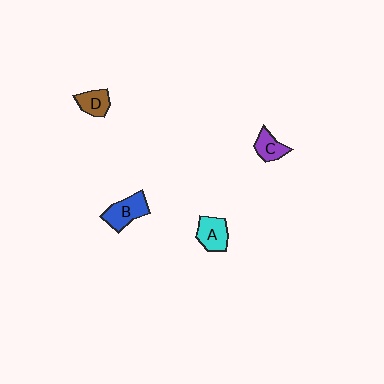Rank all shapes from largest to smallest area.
From largest to smallest: B (blue), A (cyan), C (purple), D (brown).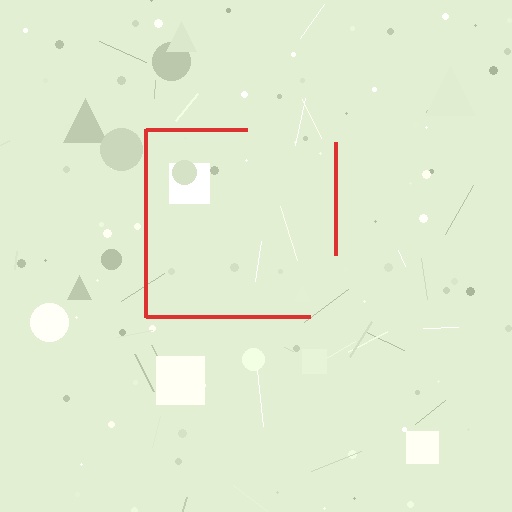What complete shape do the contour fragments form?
The contour fragments form a square.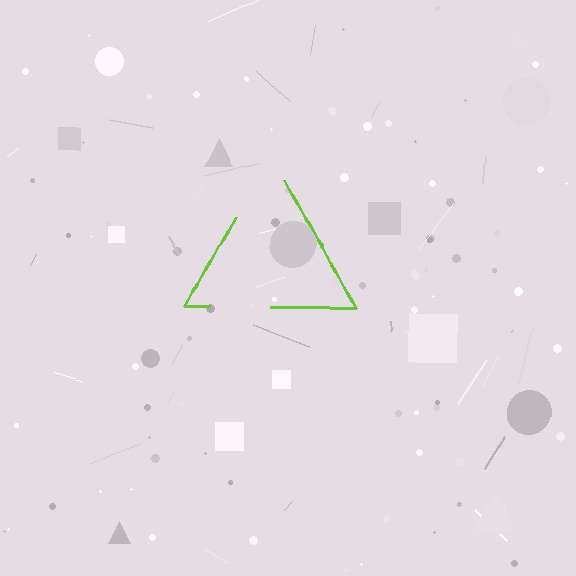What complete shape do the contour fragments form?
The contour fragments form a triangle.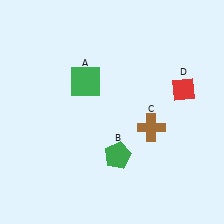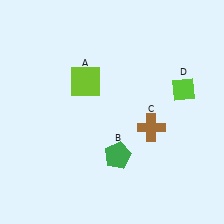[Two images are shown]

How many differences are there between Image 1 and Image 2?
There are 2 differences between the two images.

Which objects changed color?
A changed from green to lime. D changed from red to lime.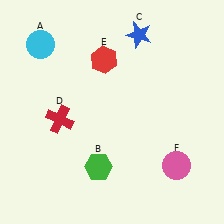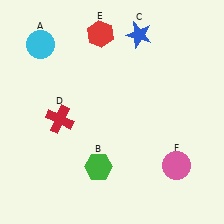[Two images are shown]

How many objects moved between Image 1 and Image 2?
1 object moved between the two images.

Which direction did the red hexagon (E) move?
The red hexagon (E) moved up.